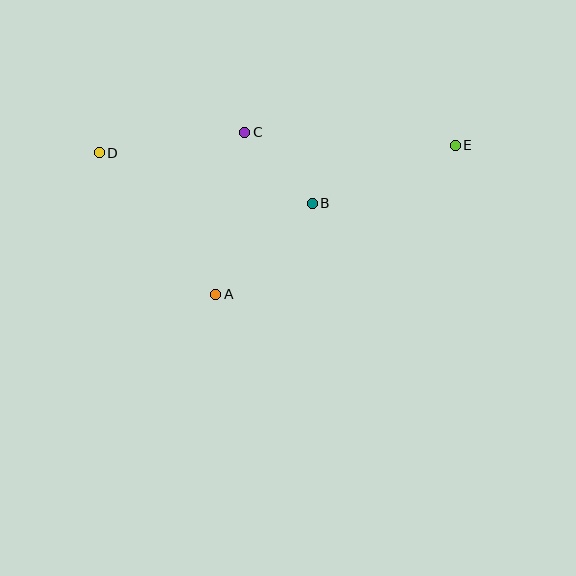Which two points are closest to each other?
Points B and C are closest to each other.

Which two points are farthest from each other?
Points D and E are farthest from each other.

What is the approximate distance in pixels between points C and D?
The distance between C and D is approximately 147 pixels.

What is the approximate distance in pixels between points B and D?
The distance between B and D is approximately 219 pixels.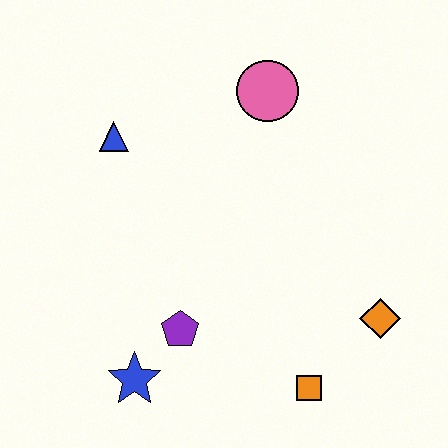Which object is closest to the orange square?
The orange diamond is closest to the orange square.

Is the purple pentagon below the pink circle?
Yes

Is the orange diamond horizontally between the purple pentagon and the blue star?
No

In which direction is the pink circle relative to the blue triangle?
The pink circle is to the right of the blue triangle.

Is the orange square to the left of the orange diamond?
Yes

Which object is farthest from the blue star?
The pink circle is farthest from the blue star.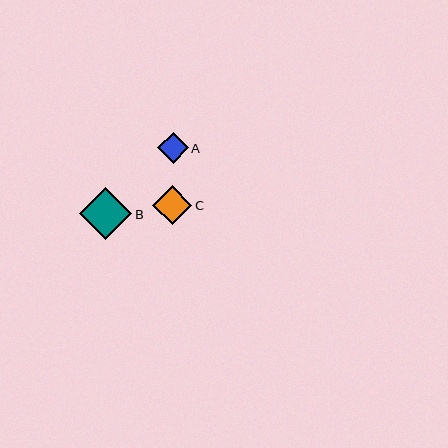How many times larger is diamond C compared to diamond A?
Diamond C is approximately 1.3 times the size of diamond A.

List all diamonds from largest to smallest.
From largest to smallest: B, C, A.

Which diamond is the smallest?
Diamond A is the smallest with a size of approximately 31 pixels.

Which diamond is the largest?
Diamond B is the largest with a size of approximately 53 pixels.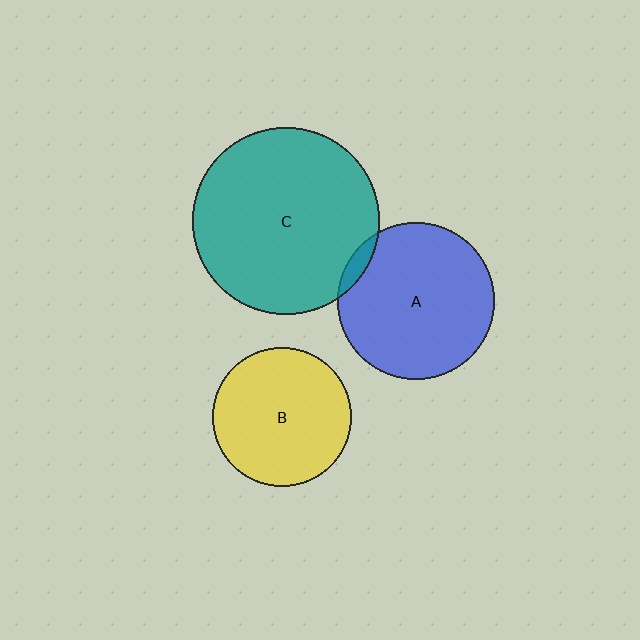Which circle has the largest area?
Circle C (teal).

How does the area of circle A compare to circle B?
Approximately 1.3 times.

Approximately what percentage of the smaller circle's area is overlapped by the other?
Approximately 5%.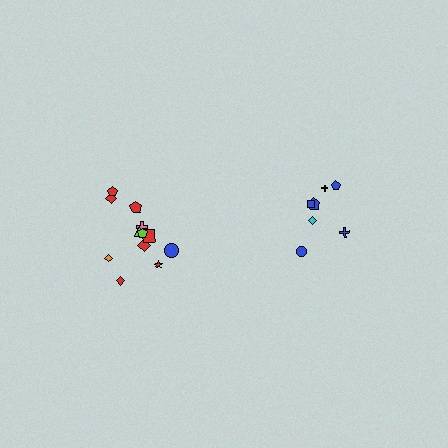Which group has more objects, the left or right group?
The left group.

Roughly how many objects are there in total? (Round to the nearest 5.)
Roughly 20 objects in total.